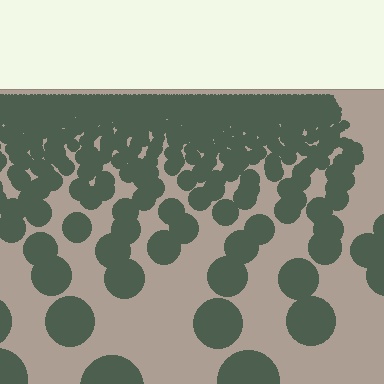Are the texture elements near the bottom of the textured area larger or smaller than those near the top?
Larger. Near the bottom, elements are closer to the viewer and appear at a bigger on-screen size.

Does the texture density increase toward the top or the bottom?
Density increases toward the top.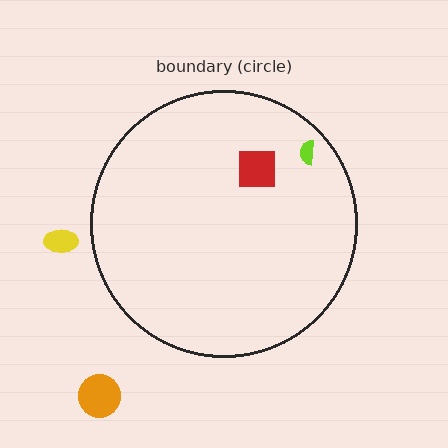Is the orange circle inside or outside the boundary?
Outside.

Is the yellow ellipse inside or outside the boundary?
Outside.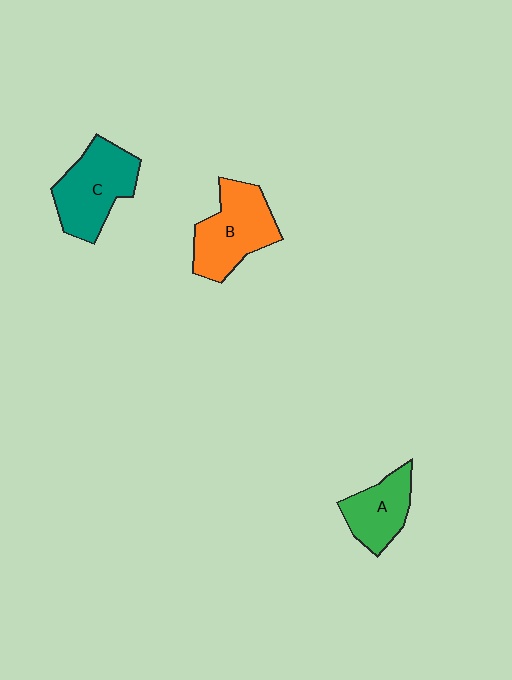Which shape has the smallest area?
Shape A (green).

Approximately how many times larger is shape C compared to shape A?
Approximately 1.4 times.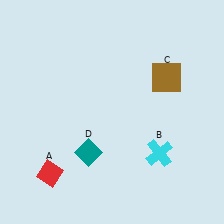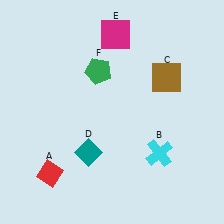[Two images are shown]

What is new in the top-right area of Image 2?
A magenta square (E) was added in the top-right area of Image 2.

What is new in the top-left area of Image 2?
A green pentagon (F) was added in the top-left area of Image 2.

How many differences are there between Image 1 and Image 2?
There are 2 differences between the two images.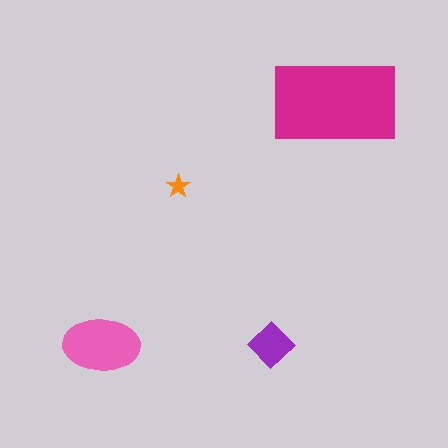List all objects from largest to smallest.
The magenta rectangle, the pink ellipse, the purple diamond, the orange star.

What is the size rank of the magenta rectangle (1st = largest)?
1st.